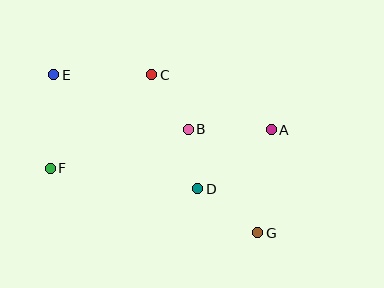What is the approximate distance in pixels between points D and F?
The distance between D and F is approximately 149 pixels.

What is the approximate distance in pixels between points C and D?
The distance between C and D is approximately 123 pixels.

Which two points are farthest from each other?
Points E and G are farthest from each other.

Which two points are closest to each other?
Points B and D are closest to each other.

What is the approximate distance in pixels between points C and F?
The distance between C and F is approximately 138 pixels.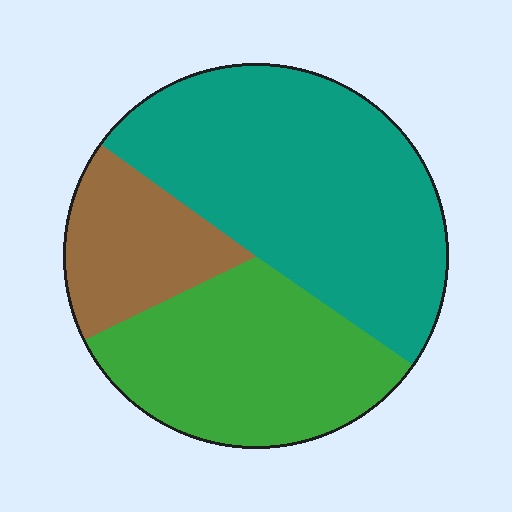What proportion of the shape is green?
Green covers 33% of the shape.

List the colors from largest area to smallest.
From largest to smallest: teal, green, brown.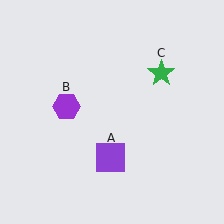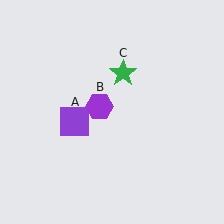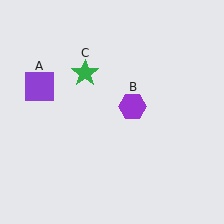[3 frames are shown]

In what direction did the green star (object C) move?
The green star (object C) moved left.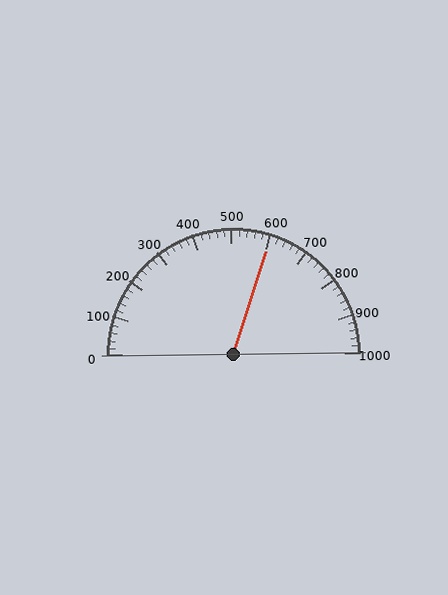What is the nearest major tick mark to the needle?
The nearest major tick mark is 600.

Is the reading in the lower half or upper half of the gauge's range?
The reading is in the upper half of the range (0 to 1000).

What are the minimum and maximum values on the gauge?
The gauge ranges from 0 to 1000.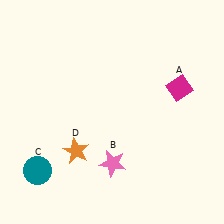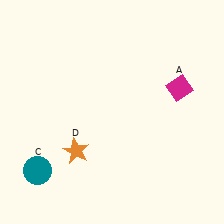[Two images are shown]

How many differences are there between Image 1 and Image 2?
There is 1 difference between the two images.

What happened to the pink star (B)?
The pink star (B) was removed in Image 2. It was in the bottom-right area of Image 1.